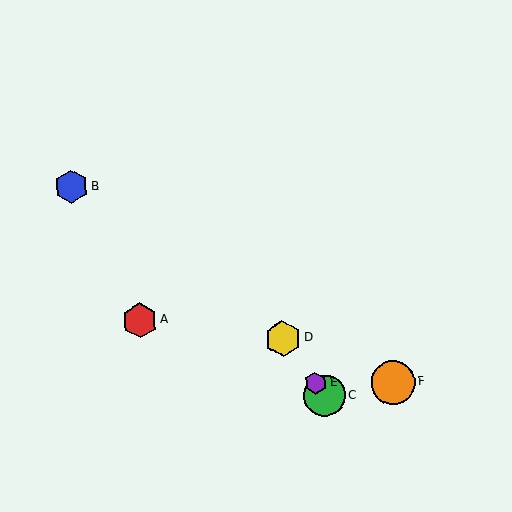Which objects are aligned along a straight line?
Objects C, D, E are aligned along a straight line.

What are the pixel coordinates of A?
Object A is at (140, 321).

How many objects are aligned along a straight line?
3 objects (C, D, E) are aligned along a straight line.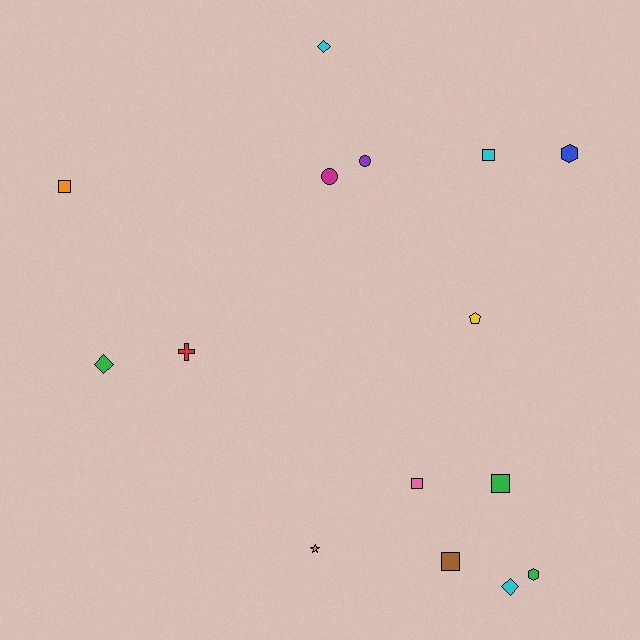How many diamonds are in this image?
There are 3 diamonds.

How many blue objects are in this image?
There is 1 blue object.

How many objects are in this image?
There are 15 objects.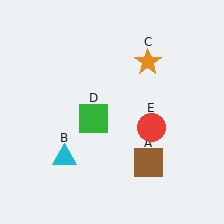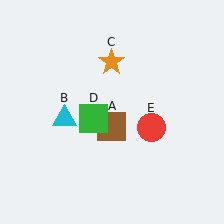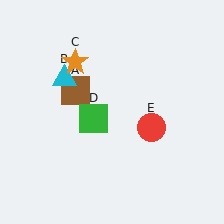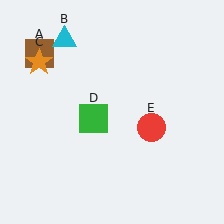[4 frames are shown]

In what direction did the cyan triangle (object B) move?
The cyan triangle (object B) moved up.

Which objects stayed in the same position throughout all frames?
Green square (object D) and red circle (object E) remained stationary.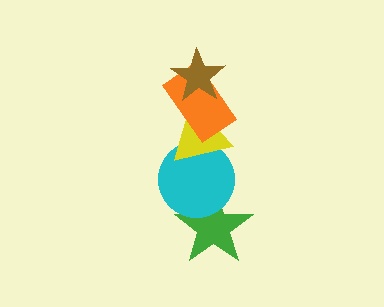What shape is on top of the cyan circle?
The yellow triangle is on top of the cyan circle.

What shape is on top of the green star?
The cyan circle is on top of the green star.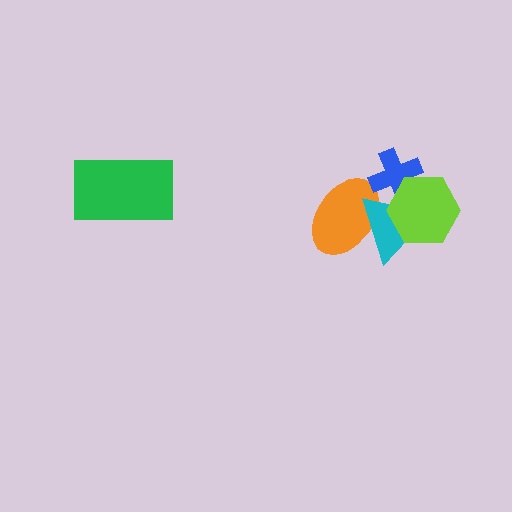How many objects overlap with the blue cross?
2 objects overlap with the blue cross.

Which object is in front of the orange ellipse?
The cyan triangle is in front of the orange ellipse.